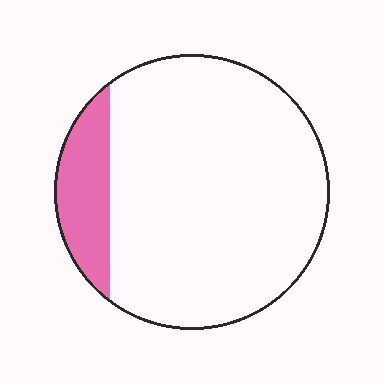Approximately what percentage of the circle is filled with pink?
Approximately 15%.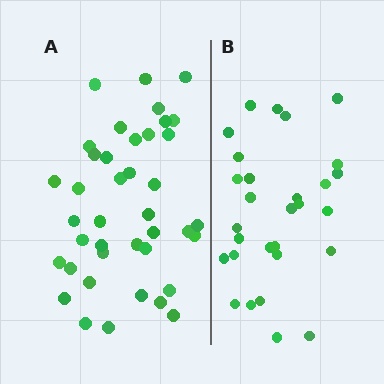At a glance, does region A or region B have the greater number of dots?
Region A (the left region) has more dots.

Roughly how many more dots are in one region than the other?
Region A has roughly 12 or so more dots than region B.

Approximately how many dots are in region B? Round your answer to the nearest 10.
About 30 dots. (The exact count is 29, which rounds to 30.)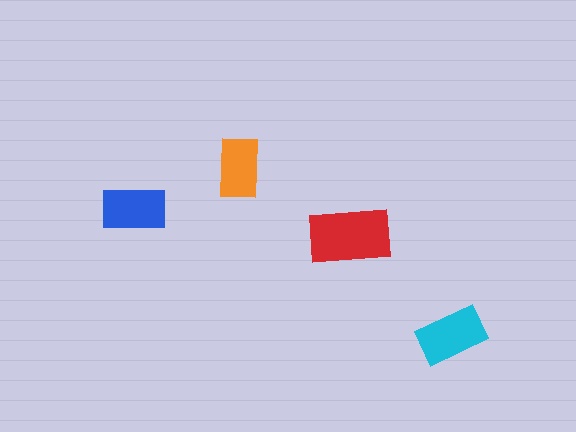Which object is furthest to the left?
The blue rectangle is leftmost.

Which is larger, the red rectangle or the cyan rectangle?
The red one.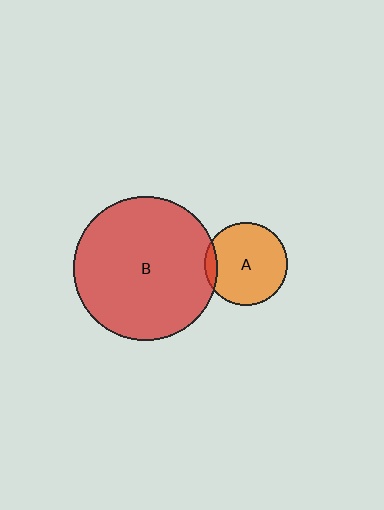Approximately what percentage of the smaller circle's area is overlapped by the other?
Approximately 10%.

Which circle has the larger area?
Circle B (red).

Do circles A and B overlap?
Yes.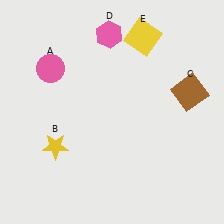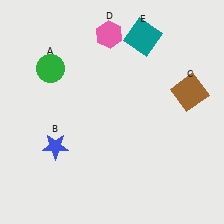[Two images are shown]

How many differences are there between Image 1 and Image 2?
There are 3 differences between the two images.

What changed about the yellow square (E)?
In Image 1, E is yellow. In Image 2, it changed to teal.